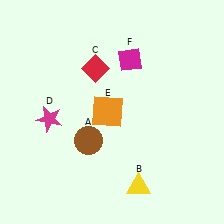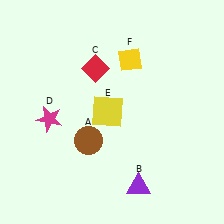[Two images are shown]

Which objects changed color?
B changed from yellow to purple. E changed from orange to yellow. F changed from magenta to yellow.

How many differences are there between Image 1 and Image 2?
There are 3 differences between the two images.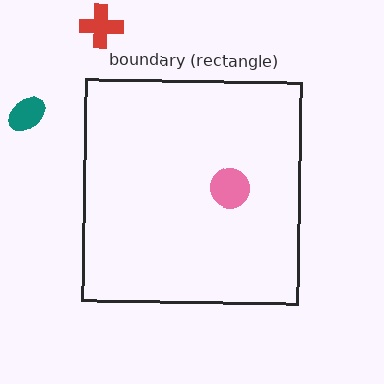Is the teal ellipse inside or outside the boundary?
Outside.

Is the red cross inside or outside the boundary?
Outside.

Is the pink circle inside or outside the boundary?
Inside.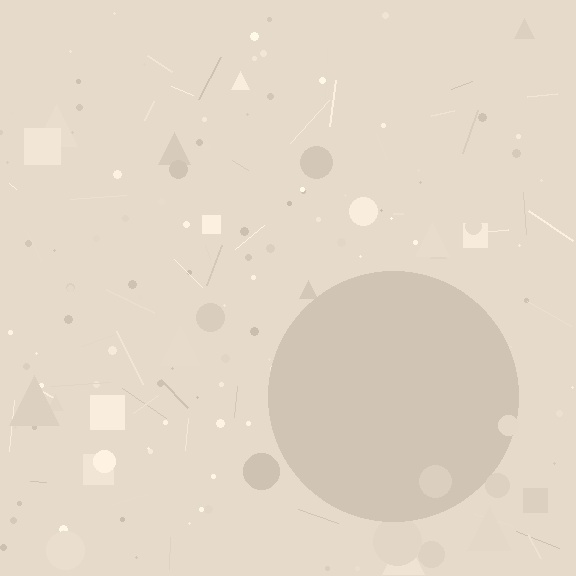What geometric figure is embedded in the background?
A circle is embedded in the background.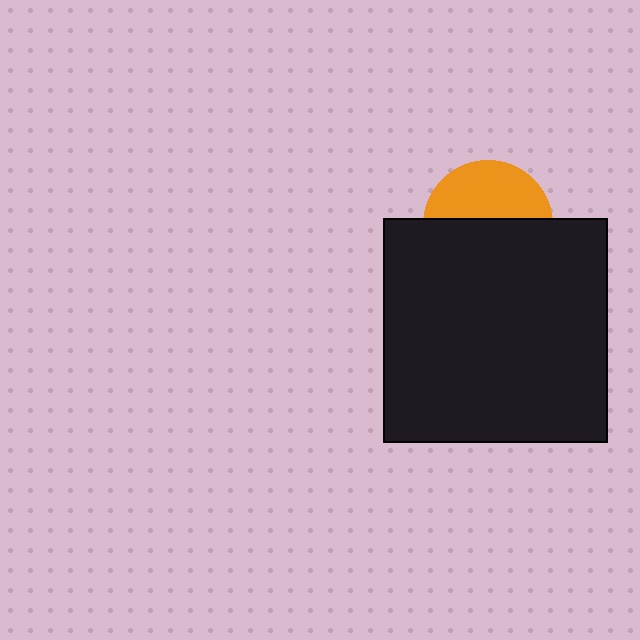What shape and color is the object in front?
The object in front is a black square.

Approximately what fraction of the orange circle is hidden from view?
Roughly 57% of the orange circle is hidden behind the black square.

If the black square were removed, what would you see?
You would see the complete orange circle.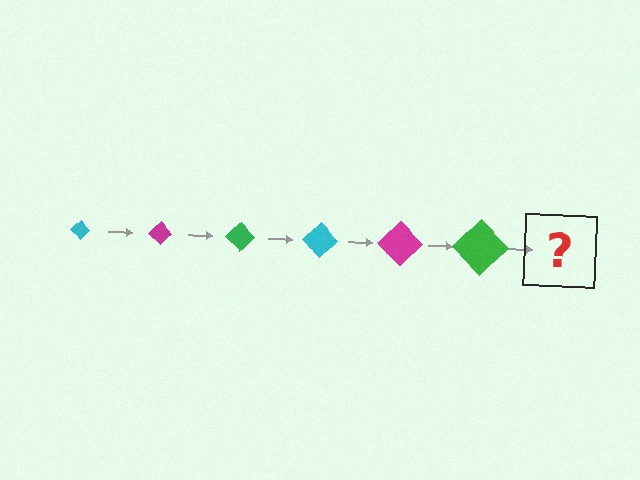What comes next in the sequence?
The next element should be a cyan diamond, larger than the previous one.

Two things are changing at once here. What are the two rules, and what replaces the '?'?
The two rules are that the diamond grows larger each step and the color cycles through cyan, magenta, and green. The '?' should be a cyan diamond, larger than the previous one.